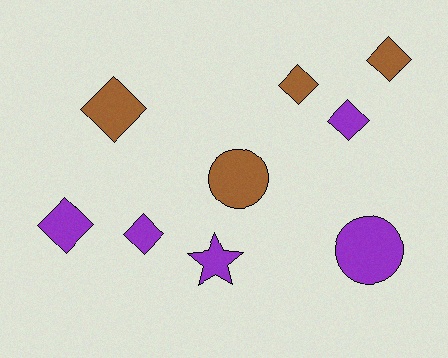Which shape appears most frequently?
Diamond, with 6 objects.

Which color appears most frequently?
Purple, with 5 objects.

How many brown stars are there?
There are no brown stars.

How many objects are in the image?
There are 9 objects.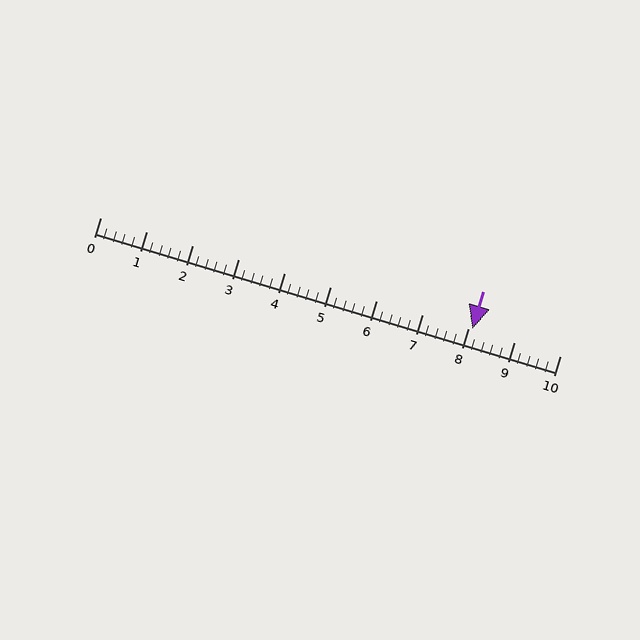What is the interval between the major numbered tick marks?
The major tick marks are spaced 1 units apart.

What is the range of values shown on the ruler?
The ruler shows values from 0 to 10.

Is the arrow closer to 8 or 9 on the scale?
The arrow is closer to 8.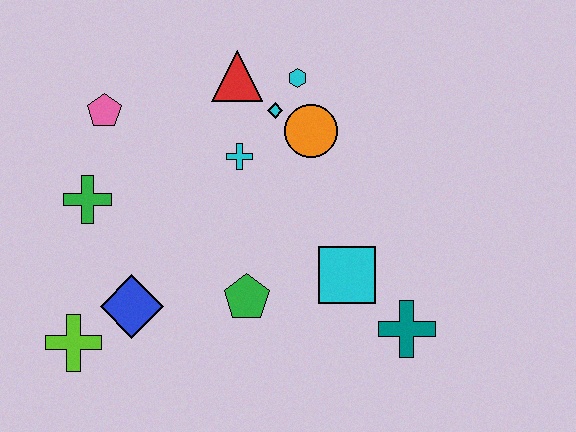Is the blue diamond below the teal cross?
No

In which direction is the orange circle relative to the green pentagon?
The orange circle is above the green pentagon.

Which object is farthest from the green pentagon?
The pink pentagon is farthest from the green pentagon.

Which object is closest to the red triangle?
The cyan diamond is closest to the red triangle.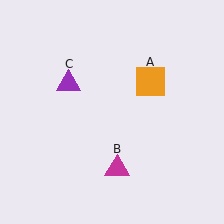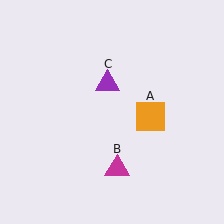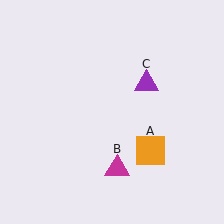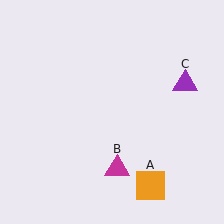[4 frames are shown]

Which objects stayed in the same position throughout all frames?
Magenta triangle (object B) remained stationary.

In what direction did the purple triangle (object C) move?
The purple triangle (object C) moved right.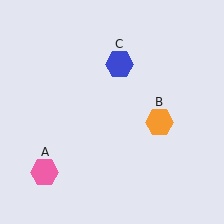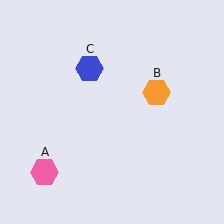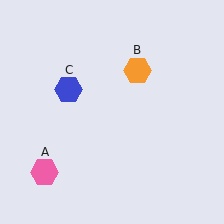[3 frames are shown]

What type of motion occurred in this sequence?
The orange hexagon (object B), blue hexagon (object C) rotated counterclockwise around the center of the scene.